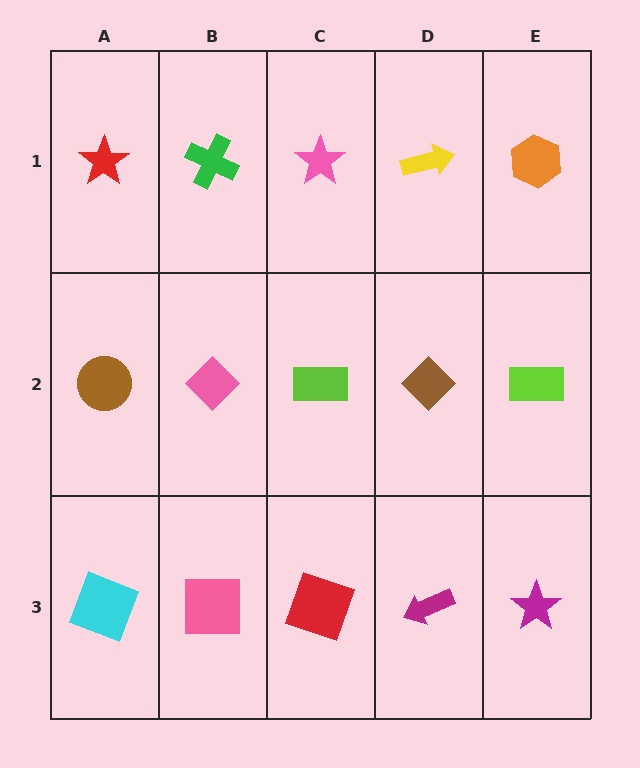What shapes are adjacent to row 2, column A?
A red star (row 1, column A), a cyan square (row 3, column A), a pink diamond (row 2, column B).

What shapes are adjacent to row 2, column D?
A yellow arrow (row 1, column D), a magenta arrow (row 3, column D), a lime rectangle (row 2, column C), a lime rectangle (row 2, column E).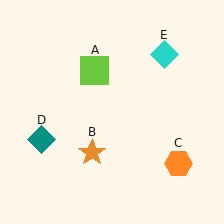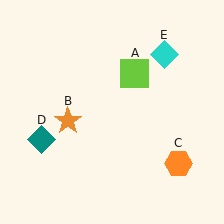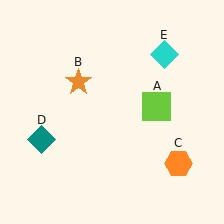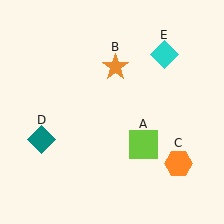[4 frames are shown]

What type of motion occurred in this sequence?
The lime square (object A), orange star (object B) rotated clockwise around the center of the scene.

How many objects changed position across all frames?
2 objects changed position: lime square (object A), orange star (object B).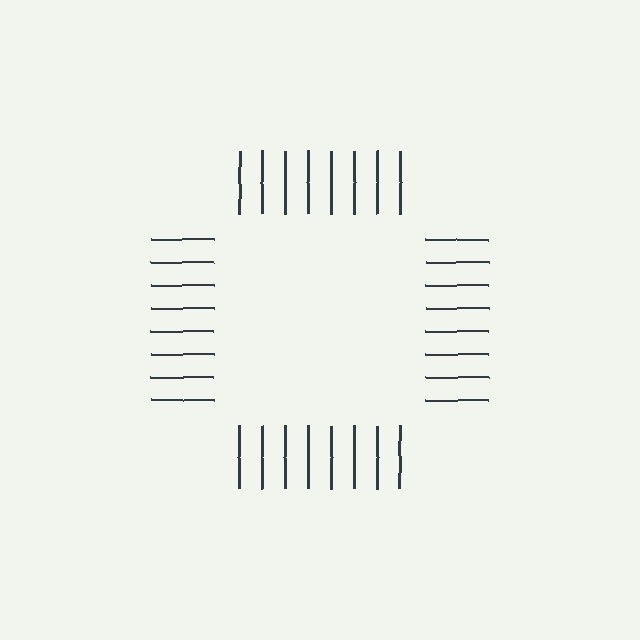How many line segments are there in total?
32 — 8 along each of the 4 edges.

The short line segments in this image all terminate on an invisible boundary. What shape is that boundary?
An illusory square — the line segments terminate on its edges but no continuous stroke is drawn.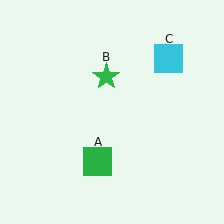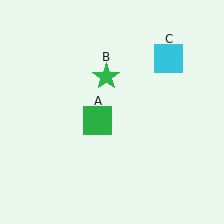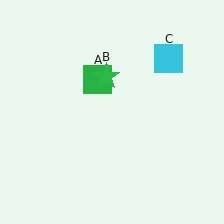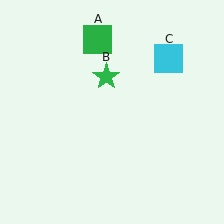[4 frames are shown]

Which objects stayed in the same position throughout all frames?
Green star (object B) and cyan square (object C) remained stationary.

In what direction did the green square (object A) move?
The green square (object A) moved up.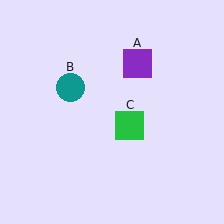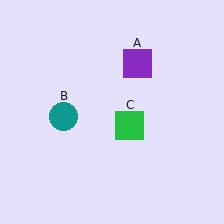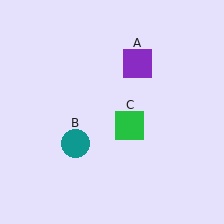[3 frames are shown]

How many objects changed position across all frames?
1 object changed position: teal circle (object B).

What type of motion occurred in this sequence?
The teal circle (object B) rotated counterclockwise around the center of the scene.